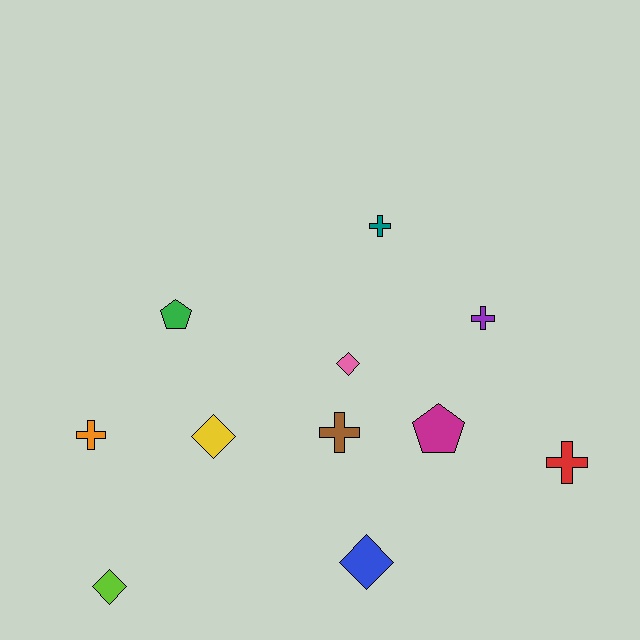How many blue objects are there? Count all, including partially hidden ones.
There is 1 blue object.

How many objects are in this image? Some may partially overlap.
There are 11 objects.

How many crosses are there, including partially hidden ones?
There are 5 crosses.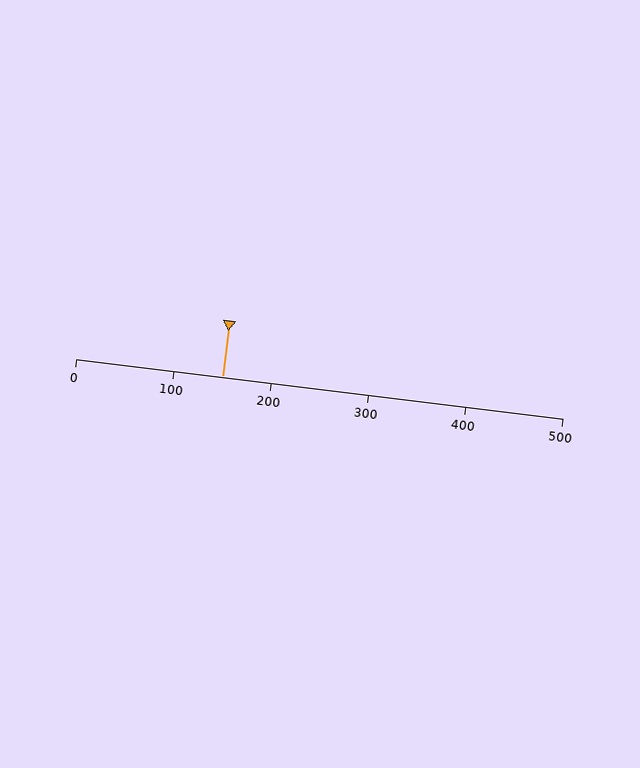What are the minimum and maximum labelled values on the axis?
The axis runs from 0 to 500.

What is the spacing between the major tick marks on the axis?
The major ticks are spaced 100 apart.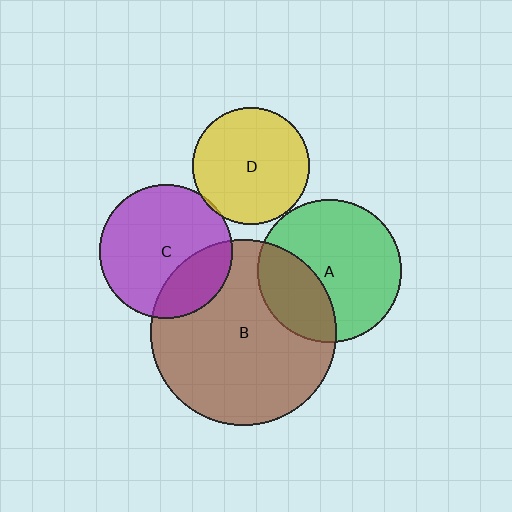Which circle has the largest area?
Circle B (brown).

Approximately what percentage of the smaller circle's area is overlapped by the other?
Approximately 5%.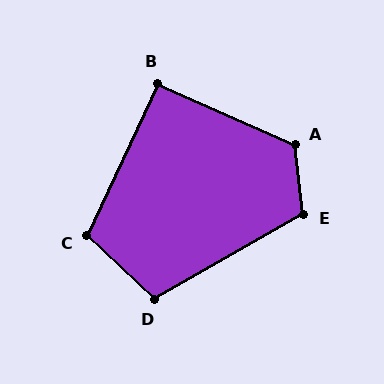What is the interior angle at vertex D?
Approximately 107 degrees (obtuse).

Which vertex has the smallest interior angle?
B, at approximately 91 degrees.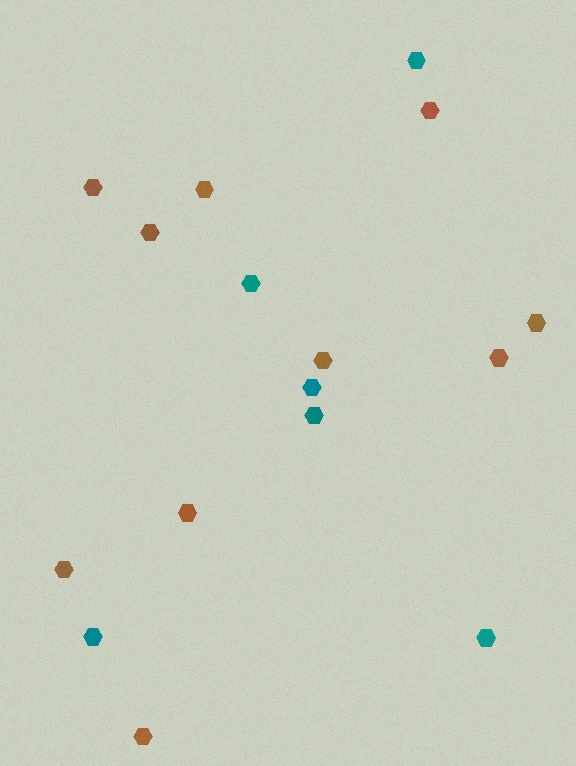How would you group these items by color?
There are 2 groups: one group of brown hexagons (10) and one group of teal hexagons (6).